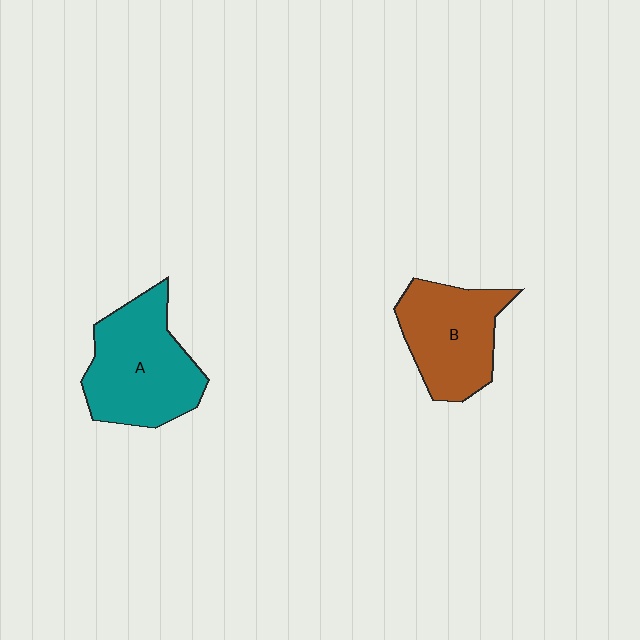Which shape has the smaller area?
Shape B (brown).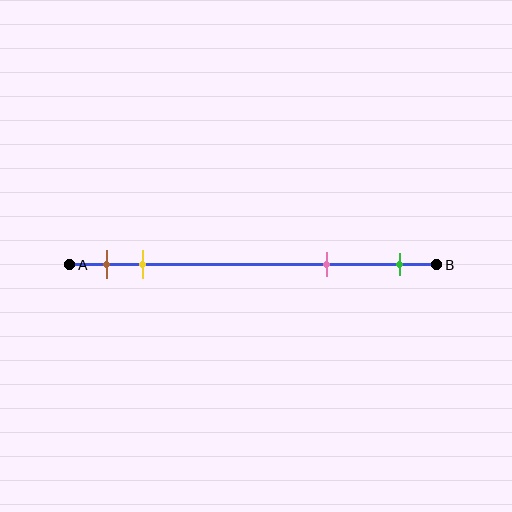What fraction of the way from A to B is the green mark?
The green mark is approximately 90% (0.9) of the way from A to B.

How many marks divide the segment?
There are 4 marks dividing the segment.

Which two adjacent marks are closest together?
The brown and yellow marks are the closest adjacent pair.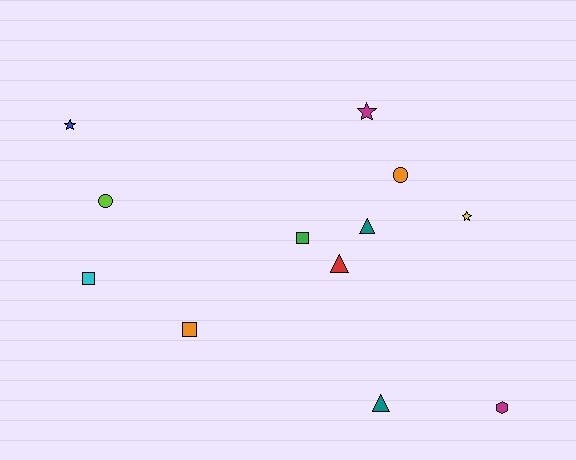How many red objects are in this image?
There is 1 red object.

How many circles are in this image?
There are 2 circles.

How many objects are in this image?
There are 12 objects.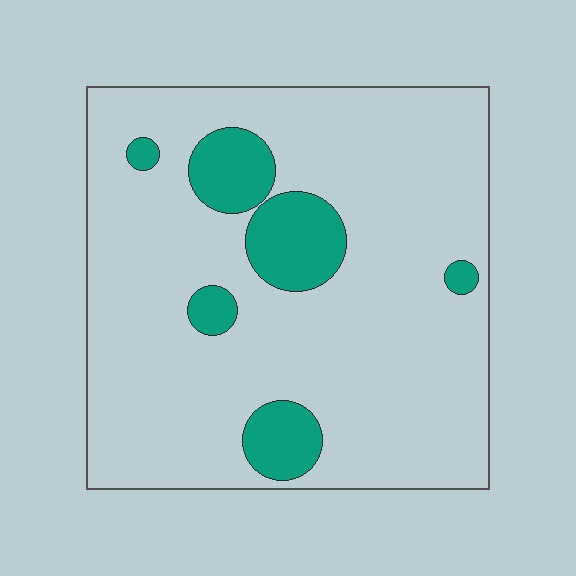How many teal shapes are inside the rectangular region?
6.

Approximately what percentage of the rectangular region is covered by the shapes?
Approximately 15%.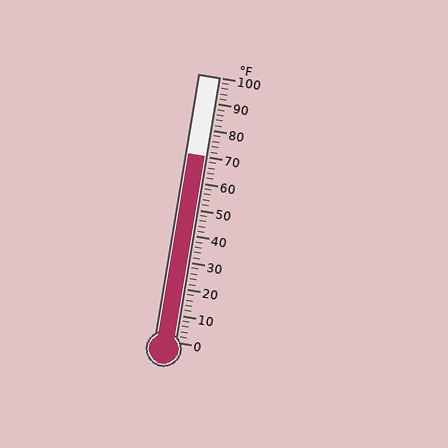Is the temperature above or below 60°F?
The temperature is above 60°F.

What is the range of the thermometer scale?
The thermometer scale ranges from 0°F to 100°F.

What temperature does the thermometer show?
The thermometer shows approximately 70°F.